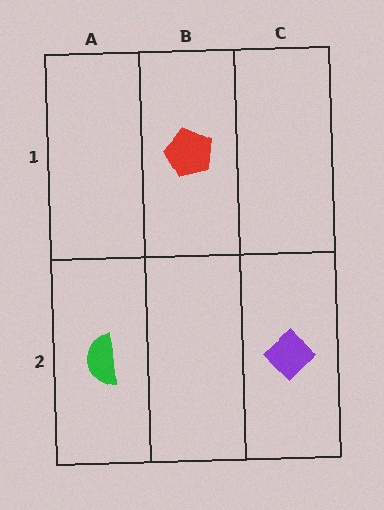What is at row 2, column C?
A purple diamond.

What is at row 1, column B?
A red pentagon.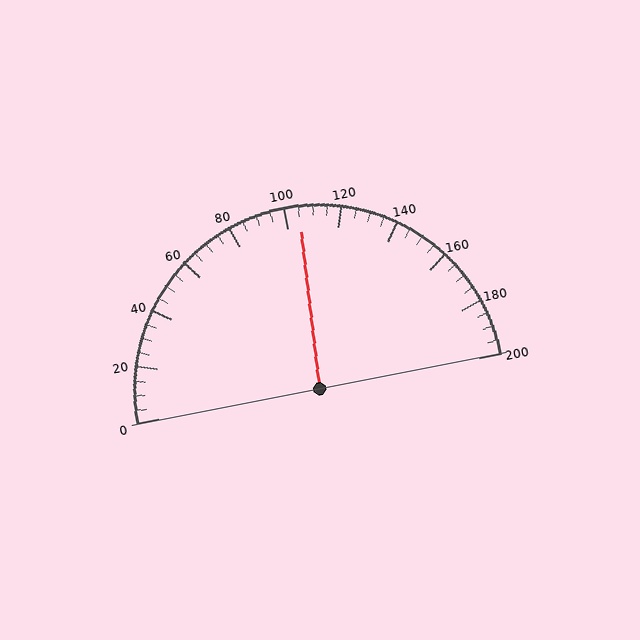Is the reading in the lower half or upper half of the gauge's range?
The reading is in the upper half of the range (0 to 200).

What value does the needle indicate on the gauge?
The needle indicates approximately 105.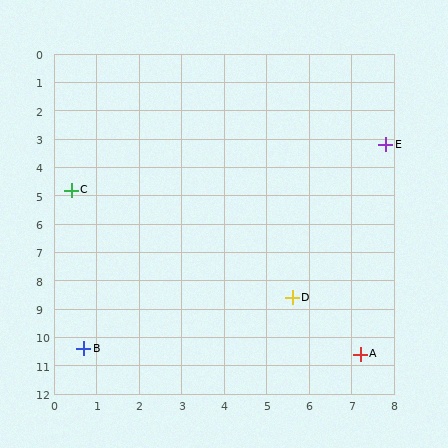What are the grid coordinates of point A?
Point A is at approximately (7.2, 10.6).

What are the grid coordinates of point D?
Point D is at approximately (5.6, 8.6).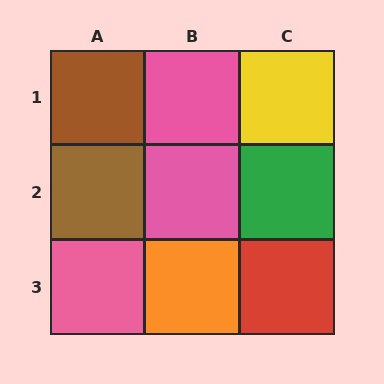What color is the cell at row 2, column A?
Brown.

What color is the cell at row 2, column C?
Green.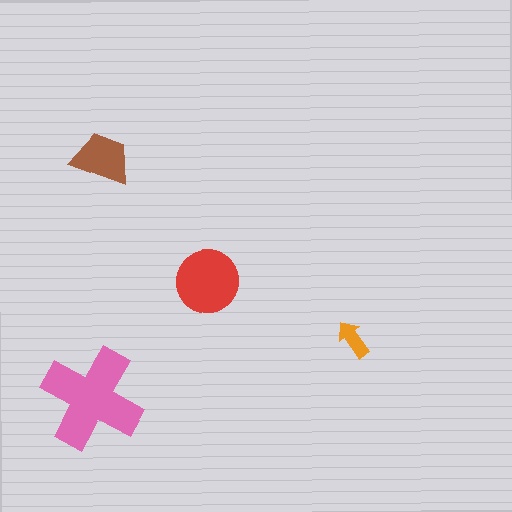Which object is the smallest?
The orange arrow.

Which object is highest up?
The brown trapezoid is topmost.